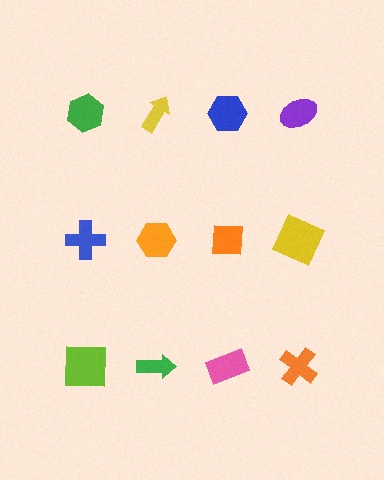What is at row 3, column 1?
A lime square.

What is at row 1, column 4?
A purple ellipse.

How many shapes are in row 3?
4 shapes.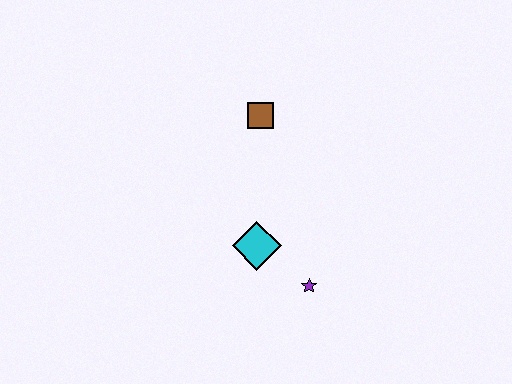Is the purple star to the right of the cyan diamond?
Yes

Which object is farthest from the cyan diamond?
The brown square is farthest from the cyan diamond.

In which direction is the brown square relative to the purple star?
The brown square is above the purple star.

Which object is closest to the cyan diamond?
The purple star is closest to the cyan diamond.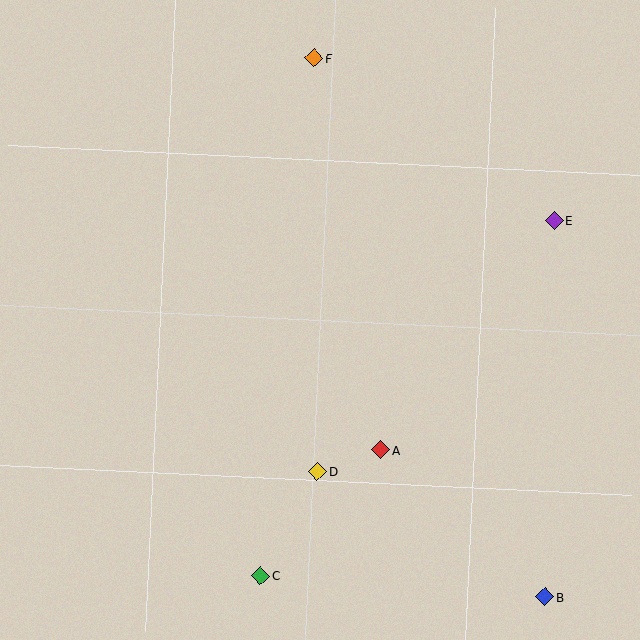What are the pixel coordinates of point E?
Point E is at (554, 220).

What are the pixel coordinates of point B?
Point B is at (545, 597).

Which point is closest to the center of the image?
Point A at (381, 450) is closest to the center.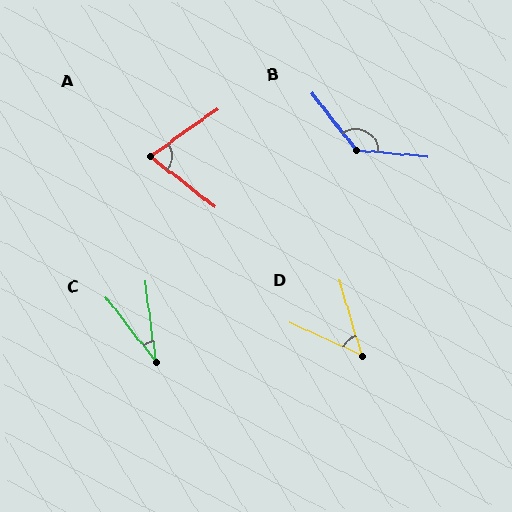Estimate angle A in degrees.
Approximately 73 degrees.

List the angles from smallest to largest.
C (30°), D (49°), A (73°), B (133°).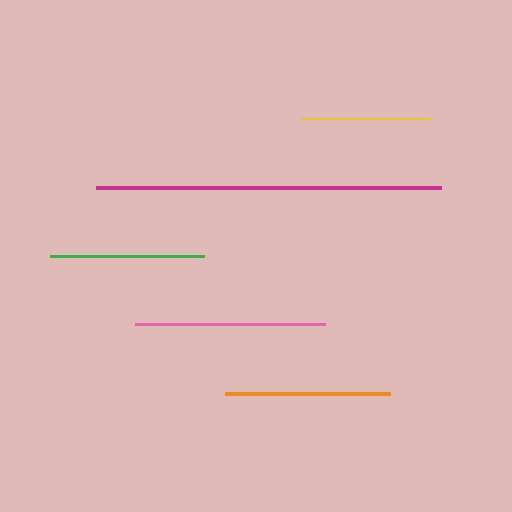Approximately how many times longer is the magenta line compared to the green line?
The magenta line is approximately 2.2 times the length of the green line.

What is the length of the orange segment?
The orange segment is approximately 165 pixels long.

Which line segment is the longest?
The magenta line is the longest at approximately 345 pixels.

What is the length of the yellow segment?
The yellow segment is approximately 129 pixels long.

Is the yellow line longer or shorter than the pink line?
The pink line is longer than the yellow line.